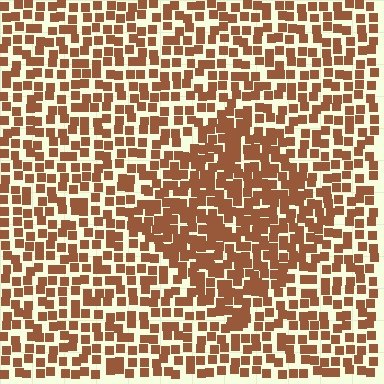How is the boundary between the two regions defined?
The boundary is defined by a change in element density (approximately 1.6x ratio). All elements are the same color, size, and shape.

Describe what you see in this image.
The image contains small brown elements arranged at two different densities. A diamond-shaped region is visible where the elements are more densely packed than the surrounding area.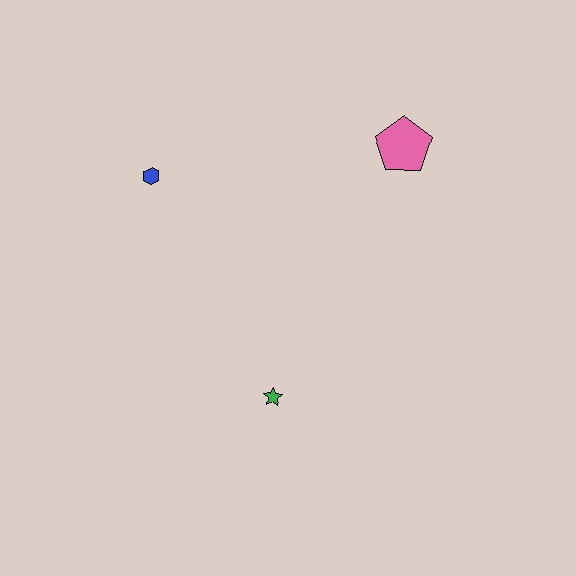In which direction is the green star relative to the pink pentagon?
The green star is below the pink pentagon.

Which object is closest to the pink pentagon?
The blue hexagon is closest to the pink pentagon.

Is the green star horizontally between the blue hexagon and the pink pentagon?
Yes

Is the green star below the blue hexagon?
Yes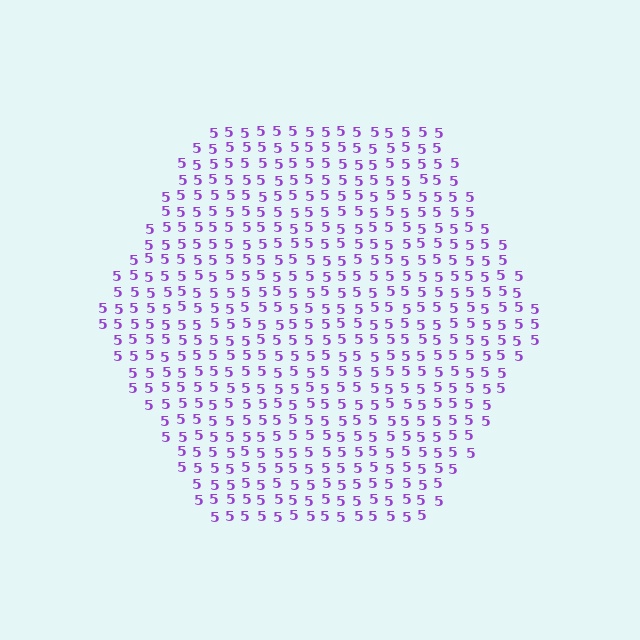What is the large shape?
The large shape is a hexagon.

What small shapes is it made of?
It is made of small digit 5's.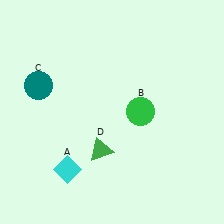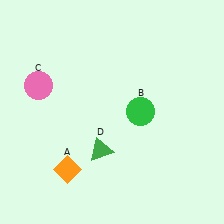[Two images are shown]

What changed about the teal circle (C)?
In Image 1, C is teal. In Image 2, it changed to pink.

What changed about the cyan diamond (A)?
In Image 1, A is cyan. In Image 2, it changed to orange.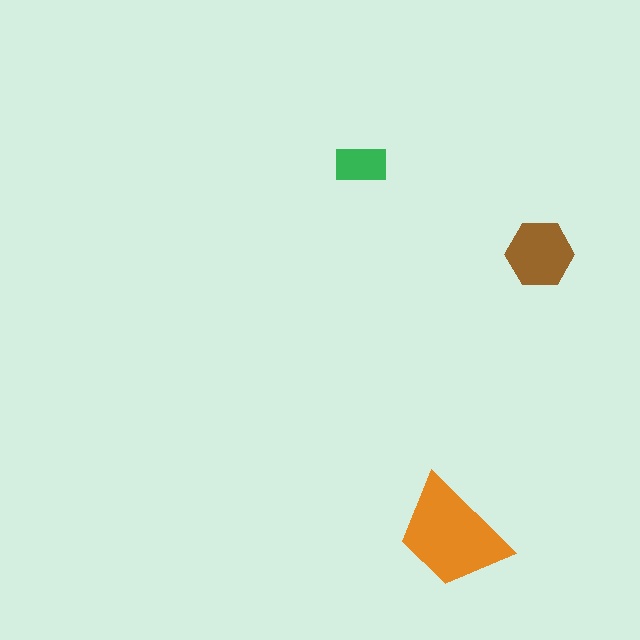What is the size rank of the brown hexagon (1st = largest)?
2nd.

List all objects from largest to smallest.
The orange trapezoid, the brown hexagon, the green rectangle.